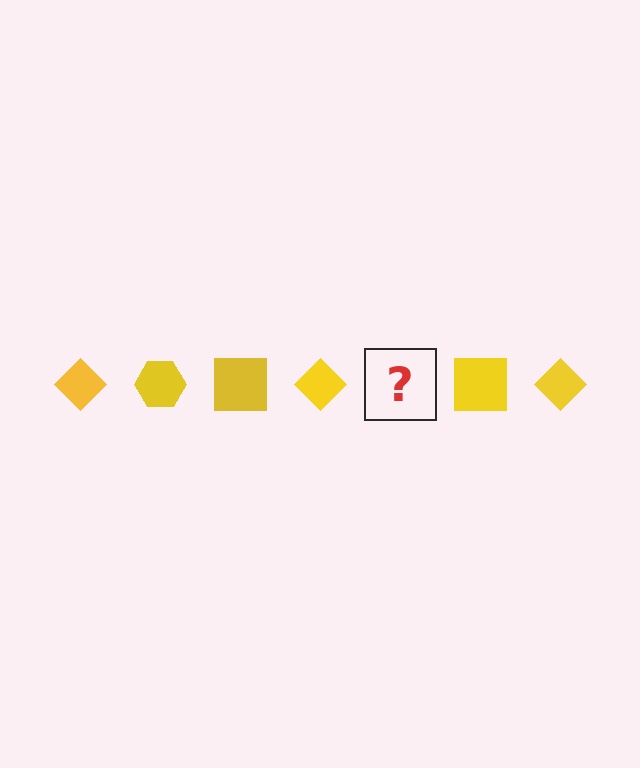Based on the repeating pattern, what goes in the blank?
The blank should be a yellow hexagon.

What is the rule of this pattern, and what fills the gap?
The rule is that the pattern cycles through diamond, hexagon, square shapes in yellow. The gap should be filled with a yellow hexagon.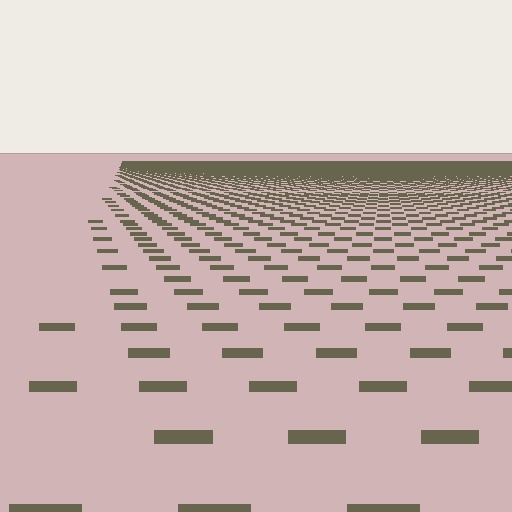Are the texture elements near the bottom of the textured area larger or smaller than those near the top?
Larger. Near the bottom, elements are closer to the viewer and appear at a bigger on-screen size.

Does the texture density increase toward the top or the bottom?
Density increases toward the top.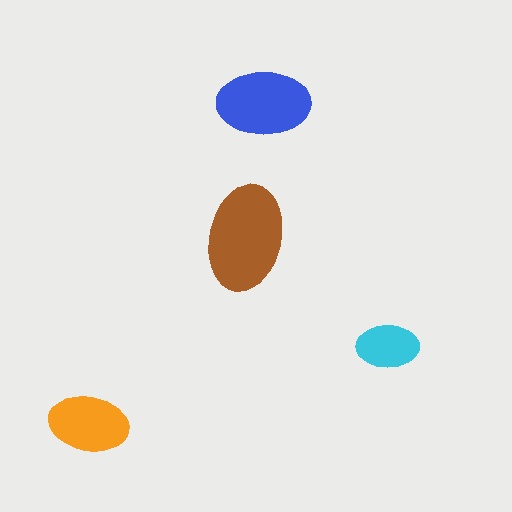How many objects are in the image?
There are 4 objects in the image.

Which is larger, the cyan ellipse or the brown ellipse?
The brown one.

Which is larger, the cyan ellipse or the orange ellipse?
The orange one.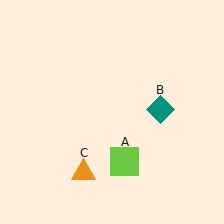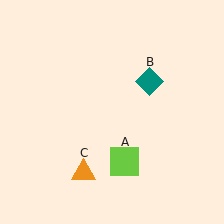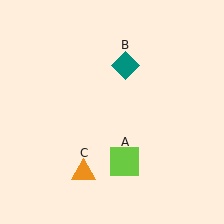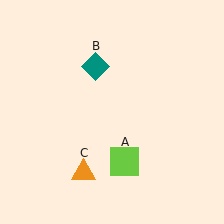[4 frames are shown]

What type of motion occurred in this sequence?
The teal diamond (object B) rotated counterclockwise around the center of the scene.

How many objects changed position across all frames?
1 object changed position: teal diamond (object B).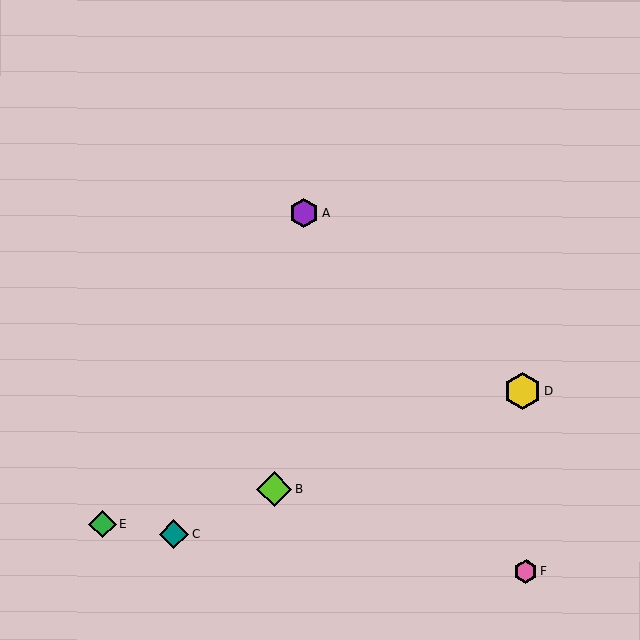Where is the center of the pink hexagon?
The center of the pink hexagon is at (526, 572).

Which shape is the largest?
The yellow hexagon (labeled D) is the largest.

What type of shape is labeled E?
Shape E is a green diamond.